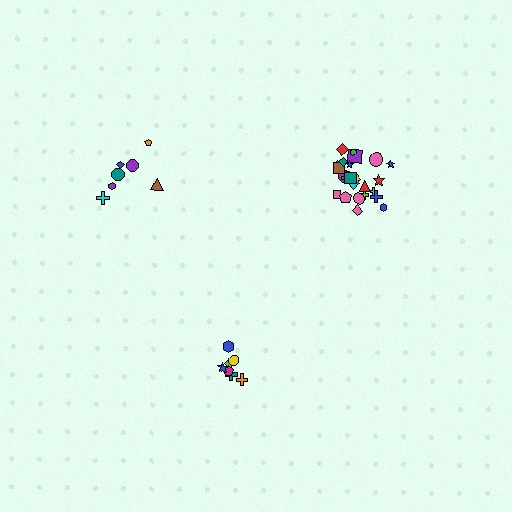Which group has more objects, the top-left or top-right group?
The top-right group.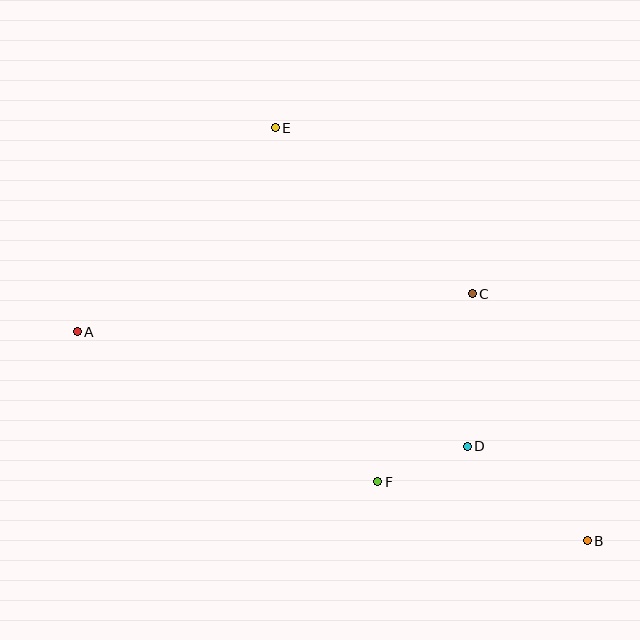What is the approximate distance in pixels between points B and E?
The distance between B and E is approximately 518 pixels.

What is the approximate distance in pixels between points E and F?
The distance between E and F is approximately 369 pixels.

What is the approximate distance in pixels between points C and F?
The distance between C and F is approximately 211 pixels.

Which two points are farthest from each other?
Points A and B are farthest from each other.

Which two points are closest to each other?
Points D and F are closest to each other.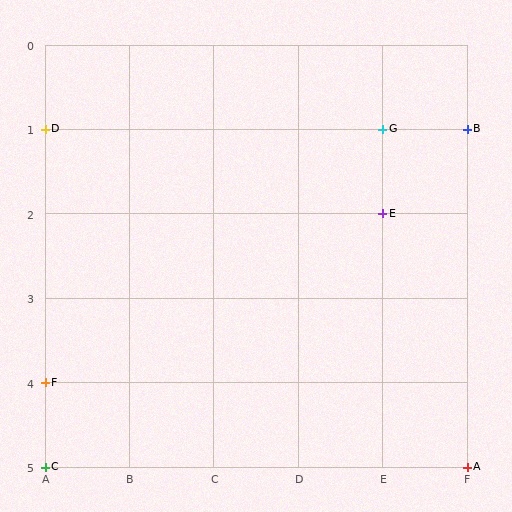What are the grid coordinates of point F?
Point F is at grid coordinates (A, 4).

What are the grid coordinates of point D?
Point D is at grid coordinates (A, 1).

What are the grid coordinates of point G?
Point G is at grid coordinates (E, 1).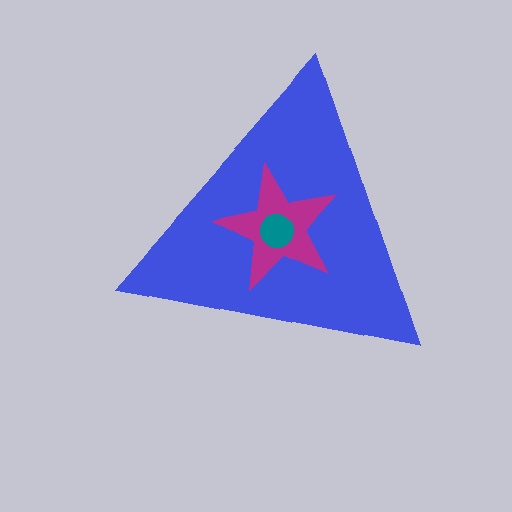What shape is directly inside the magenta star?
The teal circle.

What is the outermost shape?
The blue triangle.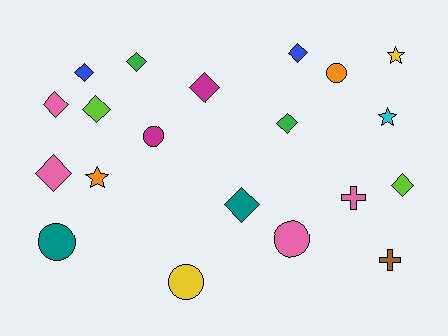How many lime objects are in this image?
There are 2 lime objects.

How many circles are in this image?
There are 5 circles.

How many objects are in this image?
There are 20 objects.